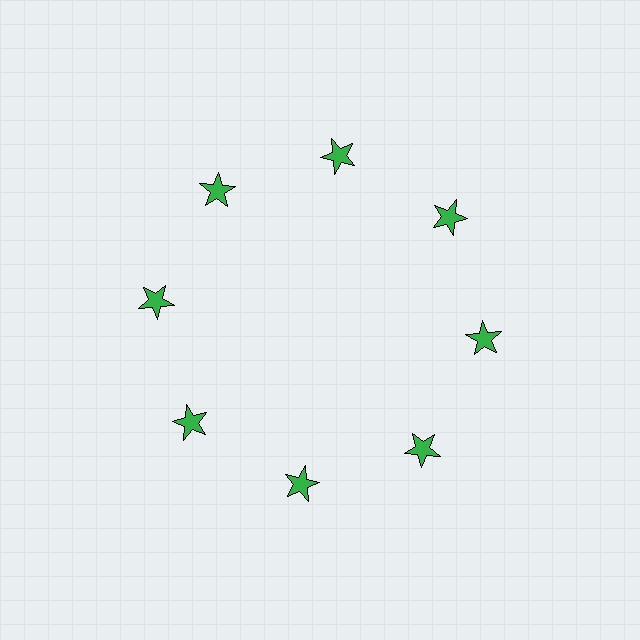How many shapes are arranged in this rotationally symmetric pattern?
There are 8 shapes, arranged in 8 groups of 1.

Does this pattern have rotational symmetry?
Yes, this pattern has 8-fold rotational symmetry. It looks the same after rotating 45 degrees around the center.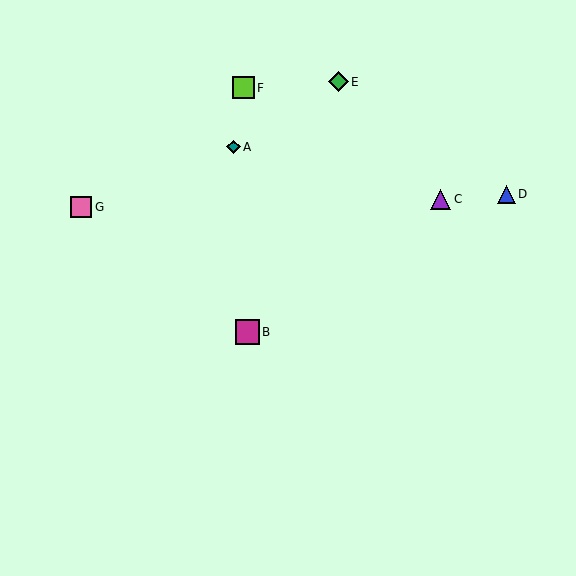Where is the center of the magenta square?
The center of the magenta square is at (247, 332).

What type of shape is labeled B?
Shape B is a magenta square.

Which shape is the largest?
The magenta square (labeled B) is the largest.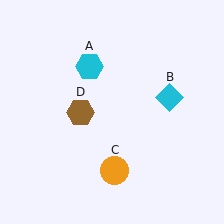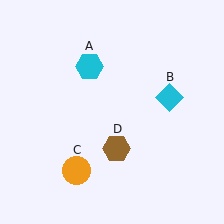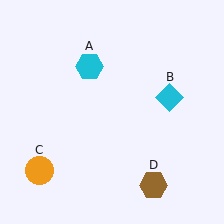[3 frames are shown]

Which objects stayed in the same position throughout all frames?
Cyan hexagon (object A) and cyan diamond (object B) remained stationary.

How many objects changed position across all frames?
2 objects changed position: orange circle (object C), brown hexagon (object D).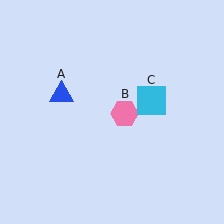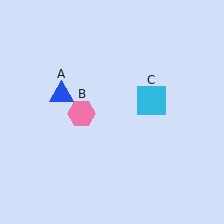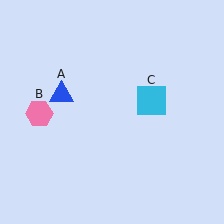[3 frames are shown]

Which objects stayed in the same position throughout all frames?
Blue triangle (object A) and cyan square (object C) remained stationary.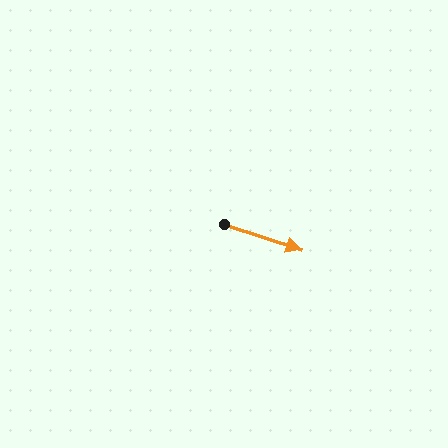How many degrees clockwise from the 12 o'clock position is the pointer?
Approximately 108 degrees.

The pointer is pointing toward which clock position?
Roughly 4 o'clock.